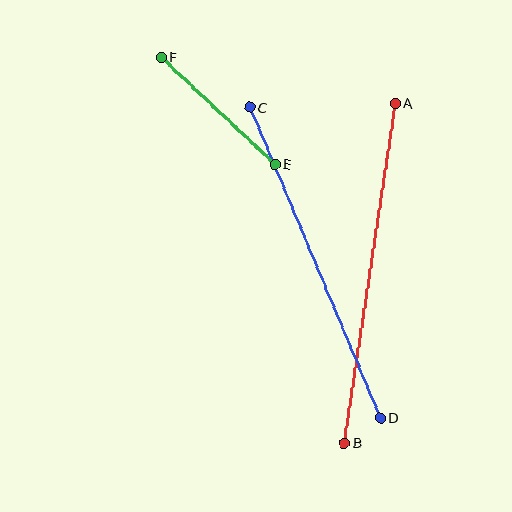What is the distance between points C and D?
The distance is approximately 337 pixels.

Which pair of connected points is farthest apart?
Points A and B are farthest apart.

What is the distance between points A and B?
The distance is approximately 344 pixels.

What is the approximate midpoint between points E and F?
The midpoint is at approximately (218, 111) pixels.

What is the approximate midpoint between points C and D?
The midpoint is at approximately (315, 263) pixels.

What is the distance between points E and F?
The distance is approximately 156 pixels.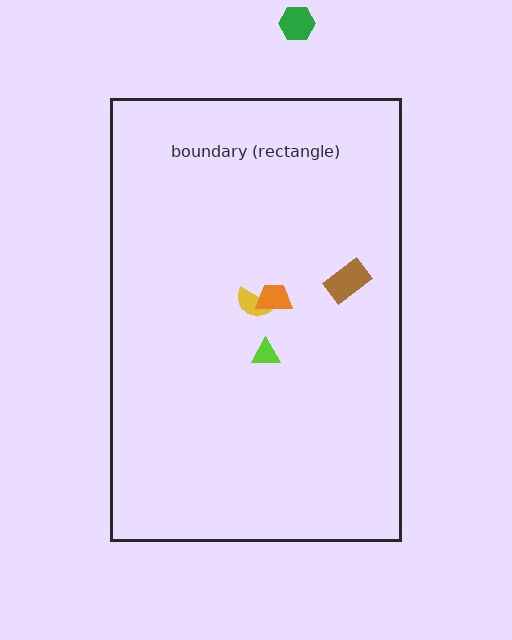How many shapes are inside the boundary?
4 inside, 1 outside.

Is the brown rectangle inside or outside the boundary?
Inside.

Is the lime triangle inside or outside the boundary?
Inside.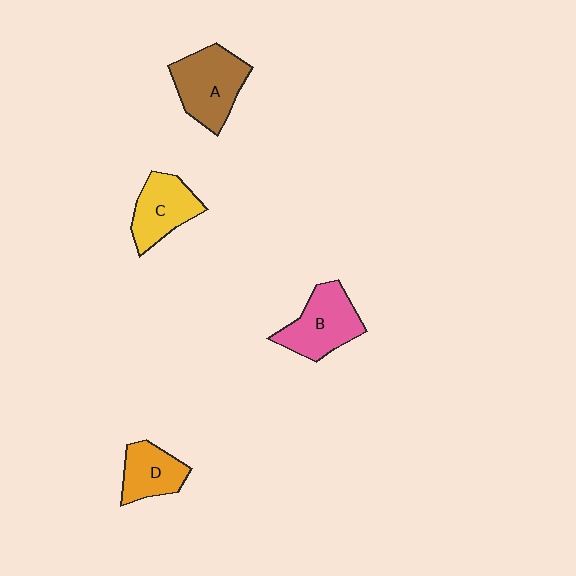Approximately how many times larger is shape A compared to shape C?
Approximately 1.3 times.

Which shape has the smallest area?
Shape D (orange).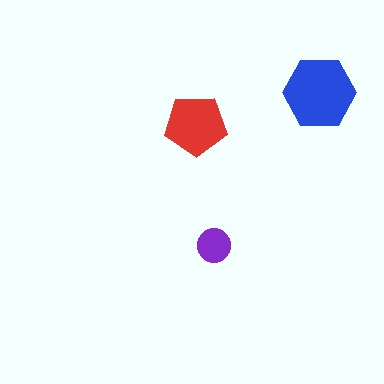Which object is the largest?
The blue hexagon.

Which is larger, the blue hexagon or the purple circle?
The blue hexagon.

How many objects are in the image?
There are 3 objects in the image.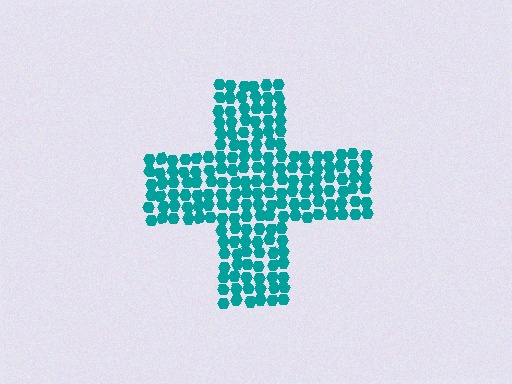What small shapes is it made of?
It is made of small hexagons.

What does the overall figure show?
The overall figure shows a cross.